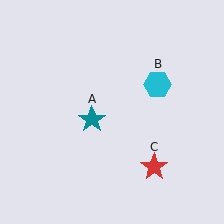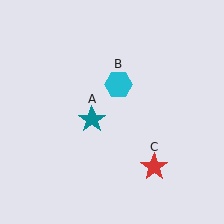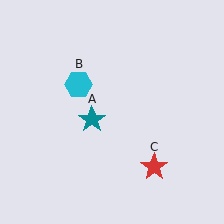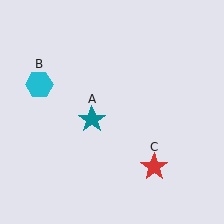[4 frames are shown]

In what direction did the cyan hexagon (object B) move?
The cyan hexagon (object B) moved left.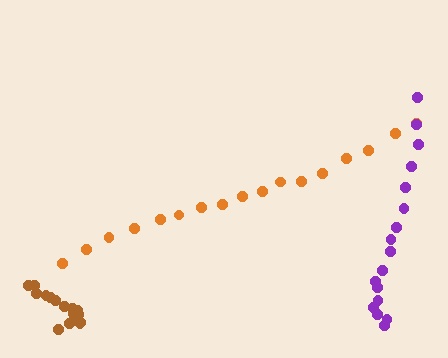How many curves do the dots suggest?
There are 3 distinct paths.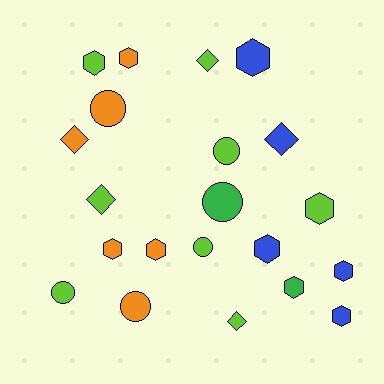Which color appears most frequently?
Lime, with 8 objects.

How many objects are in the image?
There are 21 objects.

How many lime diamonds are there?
There are 3 lime diamonds.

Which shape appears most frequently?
Hexagon, with 10 objects.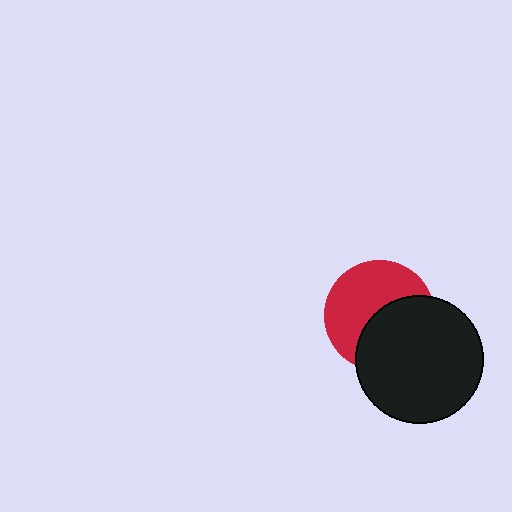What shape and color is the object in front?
The object in front is a black circle.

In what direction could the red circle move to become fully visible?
The red circle could move toward the upper-left. That would shift it out from behind the black circle entirely.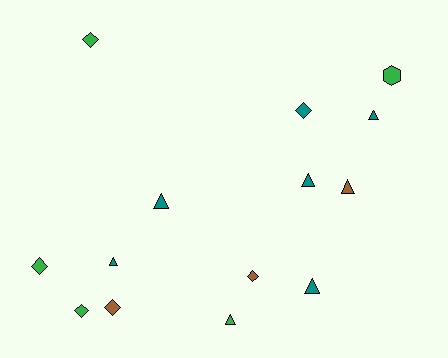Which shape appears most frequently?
Triangle, with 7 objects.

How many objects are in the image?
There are 14 objects.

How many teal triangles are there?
There are 5 teal triangles.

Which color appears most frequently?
Teal, with 6 objects.